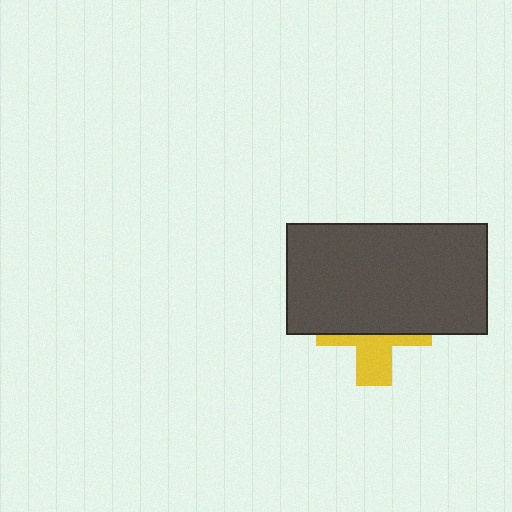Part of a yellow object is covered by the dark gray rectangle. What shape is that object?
It is a cross.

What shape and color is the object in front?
The object in front is a dark gray rectangle.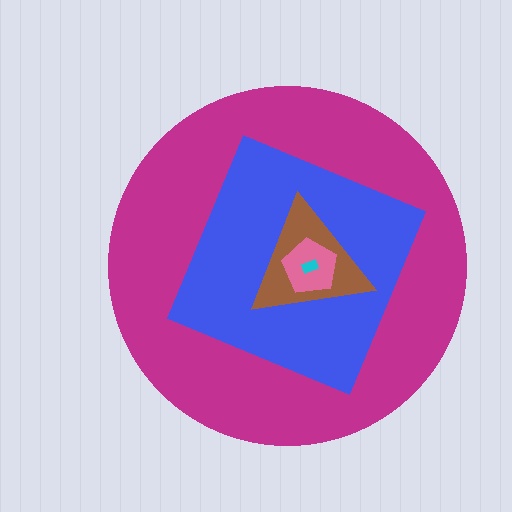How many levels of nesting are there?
5.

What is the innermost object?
The cyan rectangle.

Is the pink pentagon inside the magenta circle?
Yes.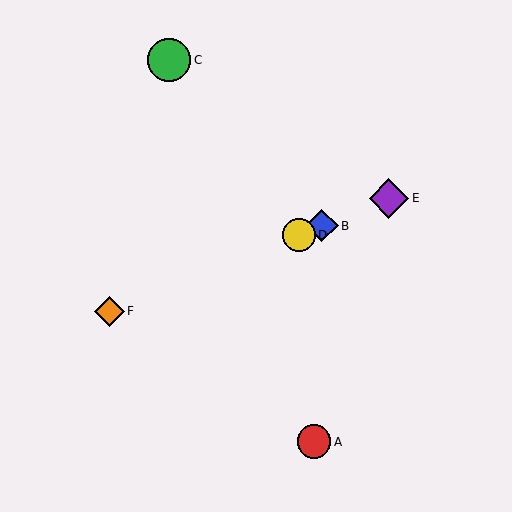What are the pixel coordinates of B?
Object B is at (322, 226).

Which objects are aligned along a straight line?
Objects B, D, E, F are aligned along a straight line.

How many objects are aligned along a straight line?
4 objects (B, D, E, F) are aligned along a straight line.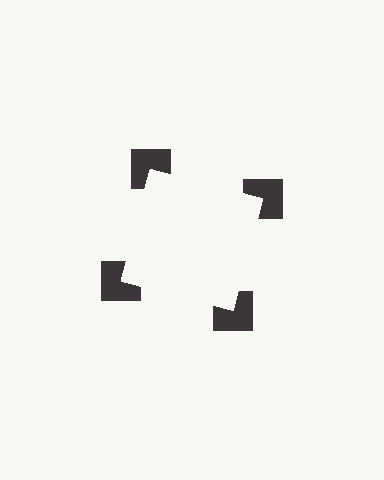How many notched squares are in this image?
There are 4 — one at each vertex of the illusory square.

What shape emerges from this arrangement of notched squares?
An illusory square — its edges are inferred from the aligned wedge cuts in the notched squares, not physically drawn.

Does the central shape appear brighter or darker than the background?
It typically appears slightly brighter than the background, even though no actual brightness change is drawn.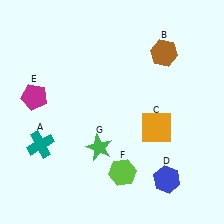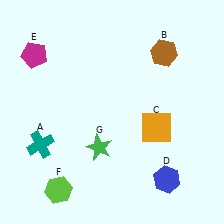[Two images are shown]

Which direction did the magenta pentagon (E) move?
The magenta pentagon (E) moved up.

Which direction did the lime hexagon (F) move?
The lime hexagon (F) moved left.